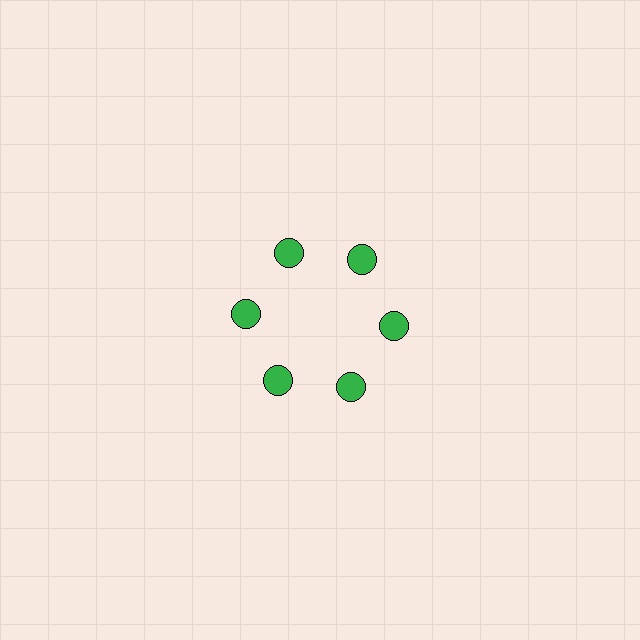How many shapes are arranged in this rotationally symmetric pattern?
There are 6 shapes, arranged in 6 groups of 1.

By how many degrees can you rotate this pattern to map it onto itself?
The pattern maps onto itself every 60 degrees of rotation.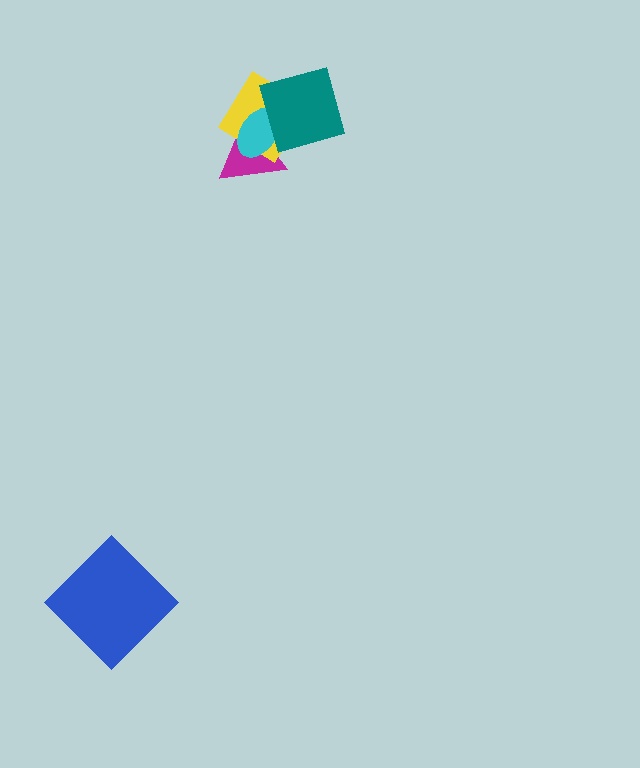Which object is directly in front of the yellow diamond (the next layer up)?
The cyan ellipse is directly in front of the yellow diamond.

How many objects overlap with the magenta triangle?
2 objects overlap with the magenta triangle.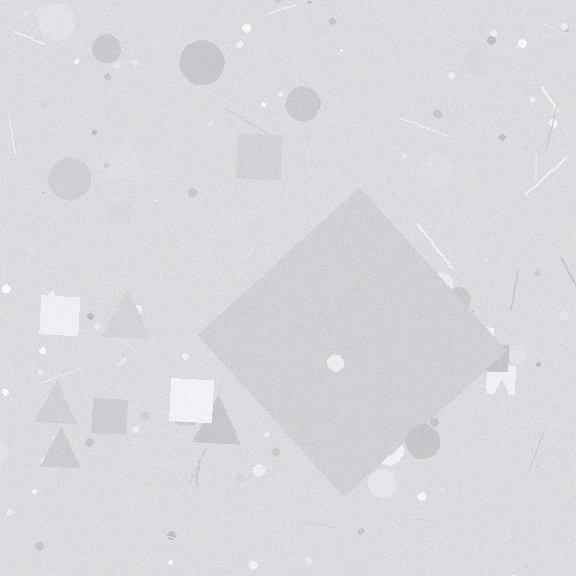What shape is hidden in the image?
A diamond is hidden in the image.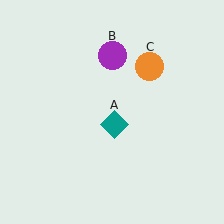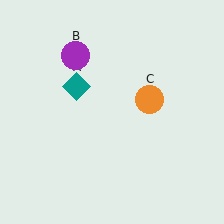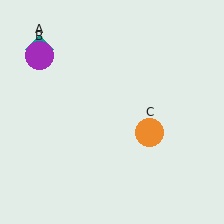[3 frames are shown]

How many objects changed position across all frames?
3 objects changed position: teal diamond (object A), purple circle (object B), orange circle (object C).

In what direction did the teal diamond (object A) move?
The teal diamond (object A) moved up and to the left.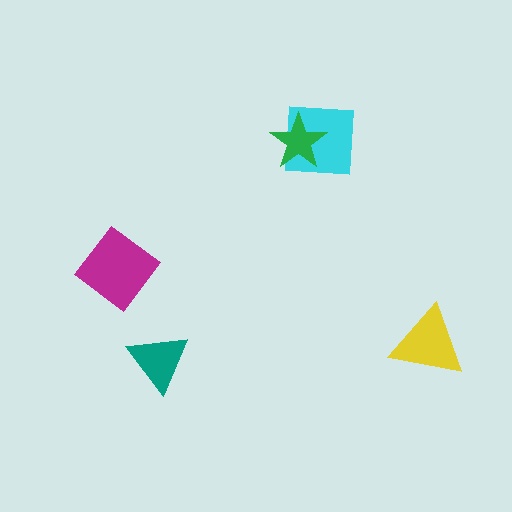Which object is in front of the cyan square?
The green star is in front of the cyan square.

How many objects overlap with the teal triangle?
0 objects overlap with the teal triangle.